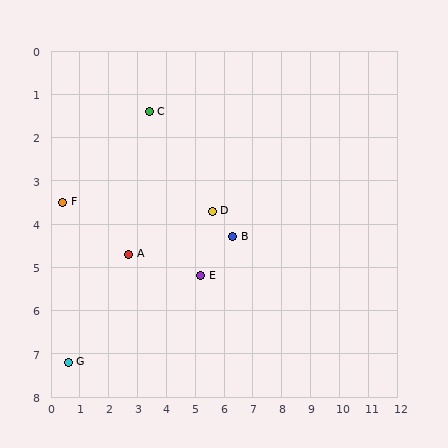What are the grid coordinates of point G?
Point G is at approximately (0.6, 7.2).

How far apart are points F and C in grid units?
Points F and C are about 3.7 grid units apart.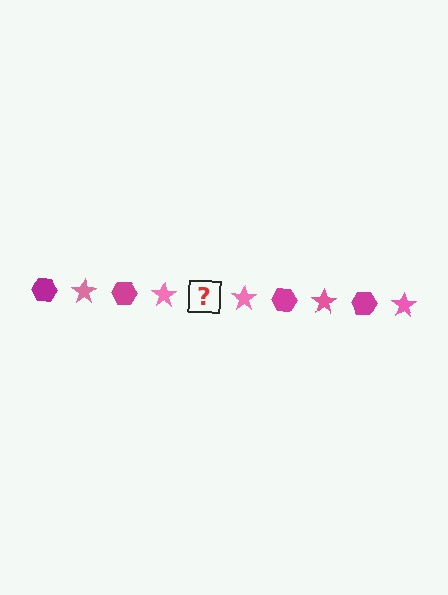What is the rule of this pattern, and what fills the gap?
The rule is that the pattern alternates between magenta hexagon and pink star. The gap should be filled with a magenta hexagon.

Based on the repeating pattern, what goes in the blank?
The blank should be a magenta hexagon.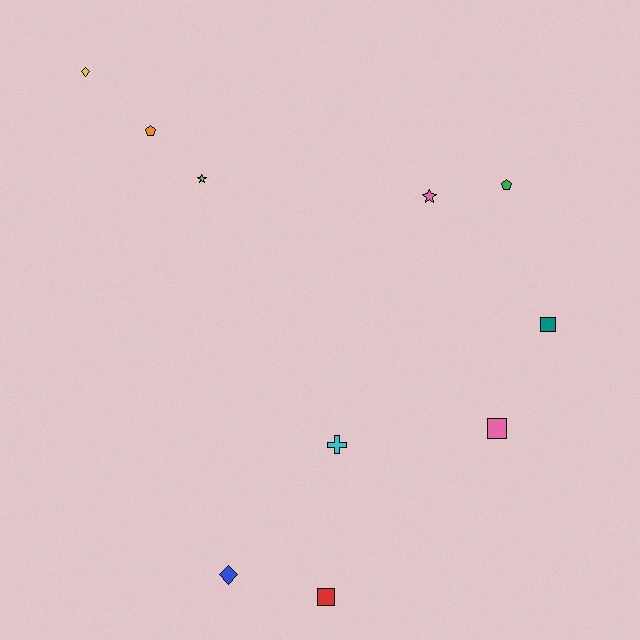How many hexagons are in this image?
There are no hexagons.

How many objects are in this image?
There are 10 objects.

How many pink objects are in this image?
There are 2 pink objects.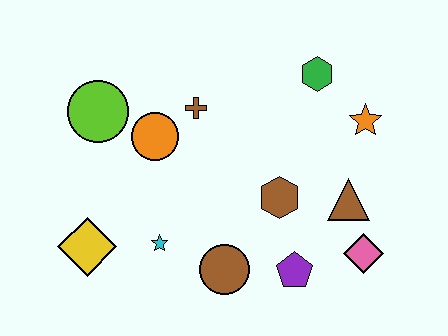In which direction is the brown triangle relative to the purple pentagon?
The brown triangle is above the purple pentagon.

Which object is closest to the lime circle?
The orange circle is closest to the lime circle.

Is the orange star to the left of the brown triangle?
No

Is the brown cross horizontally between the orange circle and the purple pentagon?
Yes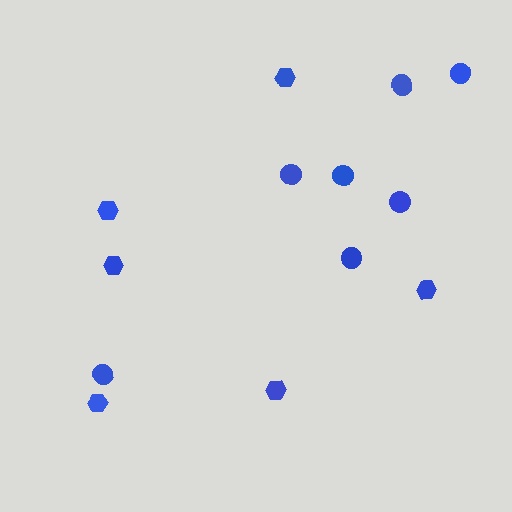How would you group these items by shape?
There are 2 groups: one group of circles (7) and one group of hexagons (6).